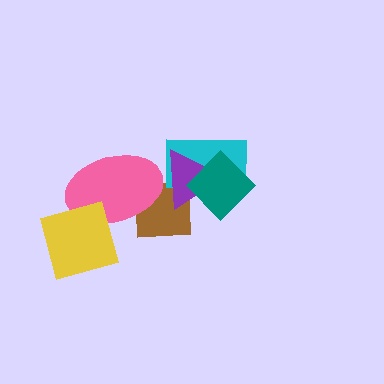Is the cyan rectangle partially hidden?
Yes, it is partially covered by another shape.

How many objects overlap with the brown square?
4 objects overlap with the brown square.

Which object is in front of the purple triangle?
The teal diamond is in front of the purple triangle.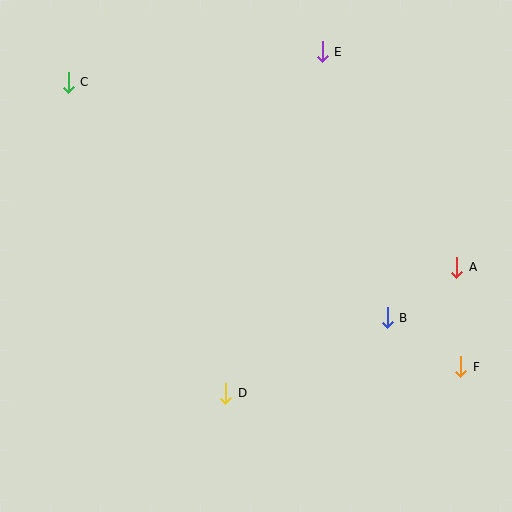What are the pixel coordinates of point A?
Point A is at (457, 267).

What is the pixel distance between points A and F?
The distance between A and F is 100 pixels.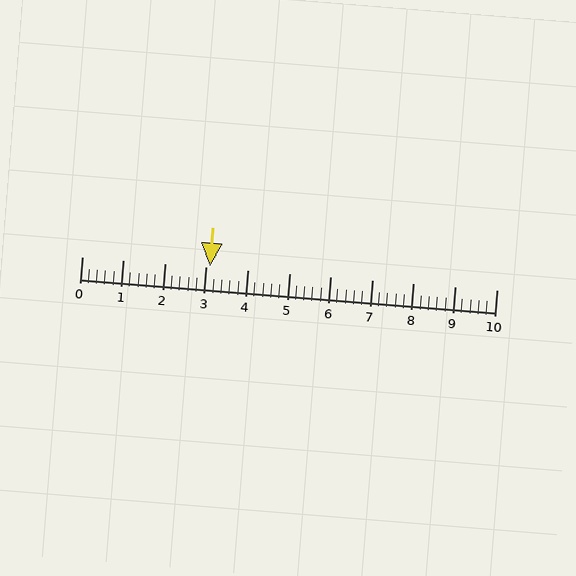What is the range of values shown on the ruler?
The ruler shows values from 0 to 10.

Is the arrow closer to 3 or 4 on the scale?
The arrow is closer to 3.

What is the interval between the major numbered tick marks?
The major tick marks are spaced 1 units apart.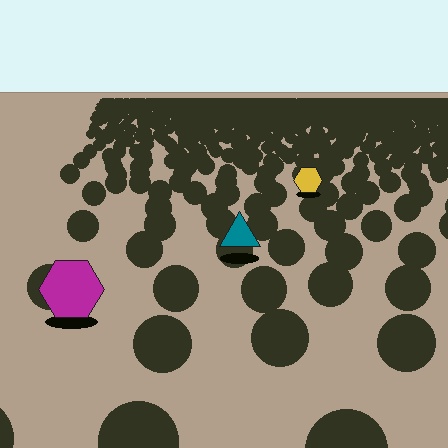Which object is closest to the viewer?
The magenta hexagon is closest. The texture marks near it are larger and more spread out.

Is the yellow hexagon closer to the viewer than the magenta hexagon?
No. The magenta hexagon is closer — you can tell from the texture gradient: the ground texture is coarser near it.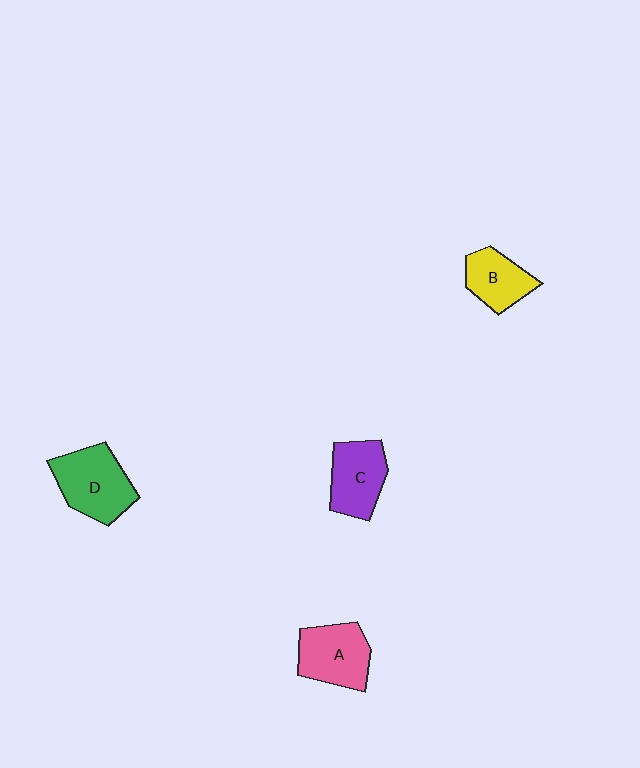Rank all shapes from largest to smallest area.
From largest to smallest: D (green), A (pink), C (purple), B (yellow).